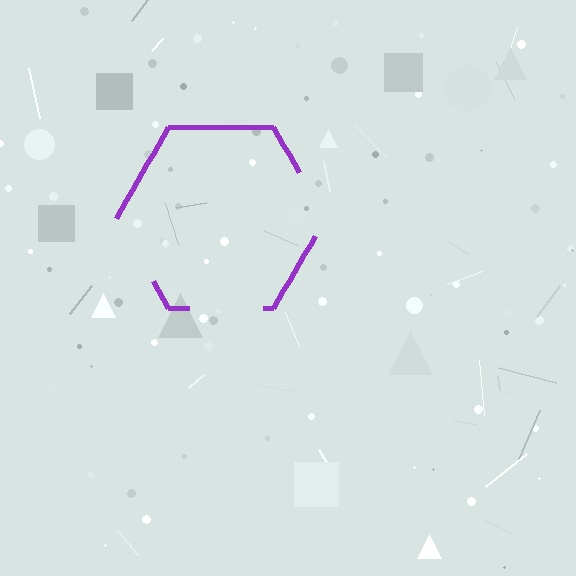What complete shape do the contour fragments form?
The contour fragments form a hexagon.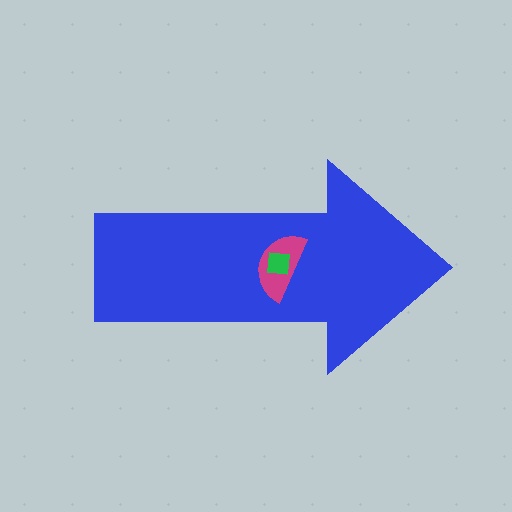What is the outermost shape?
The blue arrow.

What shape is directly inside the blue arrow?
The magenta semicircle.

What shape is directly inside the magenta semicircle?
The green square.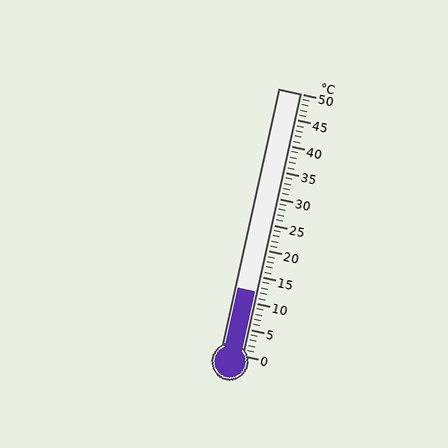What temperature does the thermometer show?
The thermometer shows approximately 12°C.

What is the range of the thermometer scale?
The thermometer scale ranges from 0°C to 50°C.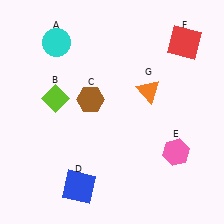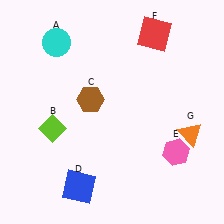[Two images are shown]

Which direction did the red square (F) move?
The red square (F) moved left.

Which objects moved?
The objects that moved are: the lime diamond (B), the red square (F), the orange triangle (G).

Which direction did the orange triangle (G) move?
The orange triangle (G) moved down.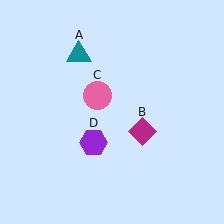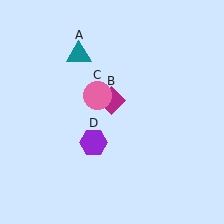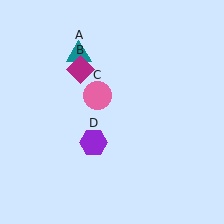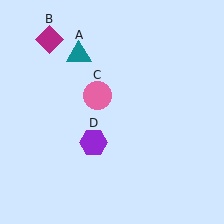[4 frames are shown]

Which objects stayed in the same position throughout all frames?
Teal triangle (object A) and pink circle (object C) and purple hexagon (object D) remained stationary.